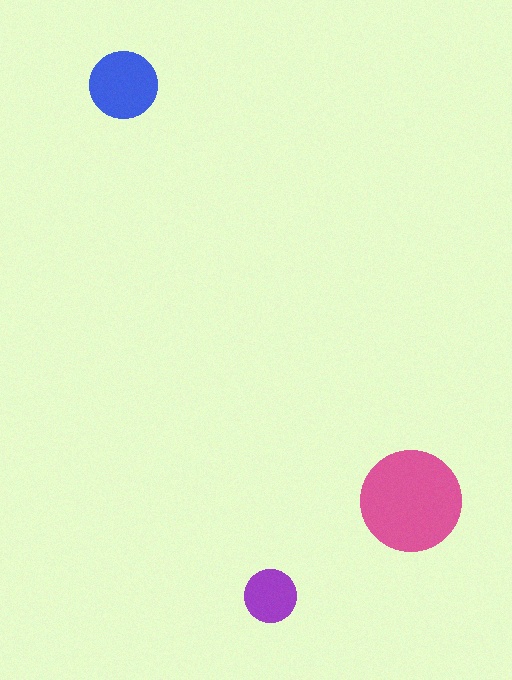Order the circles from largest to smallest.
the pink one, the blue one, the purple one.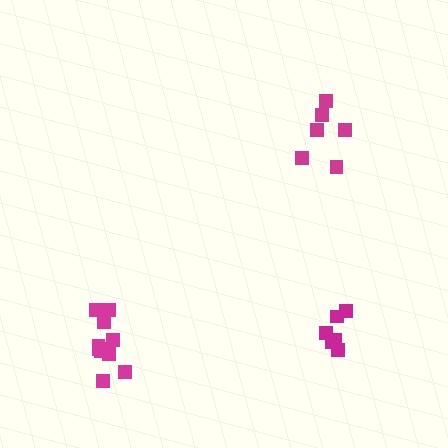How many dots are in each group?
Group 1: 6 dots, Group 2: 6 dots, Group 3: 10 dots (22 total).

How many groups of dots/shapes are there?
There are 3 groups.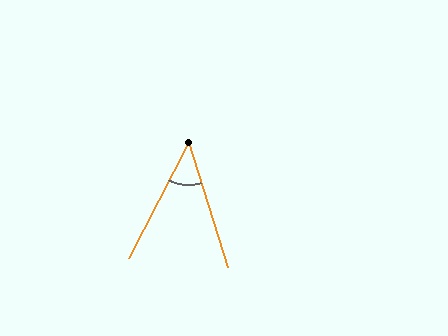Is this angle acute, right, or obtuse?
It is acute.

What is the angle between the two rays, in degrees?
Approximately 45 degrees.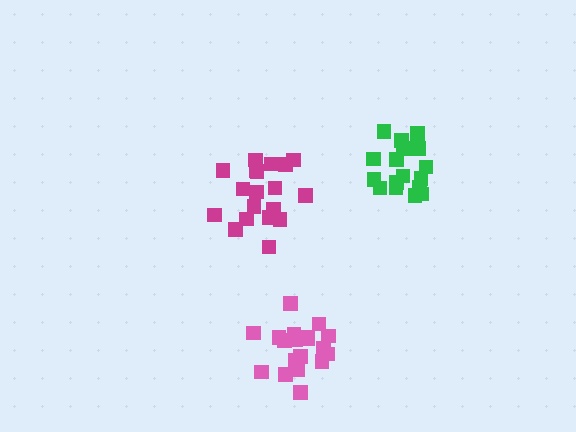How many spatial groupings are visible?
There are 3 spatial groupings.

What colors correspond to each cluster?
The clusters are colored: pink, green, magenta.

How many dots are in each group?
Group 1: 20 dots, Group 2: 17 dots, Group 3: 19 dots (56 total).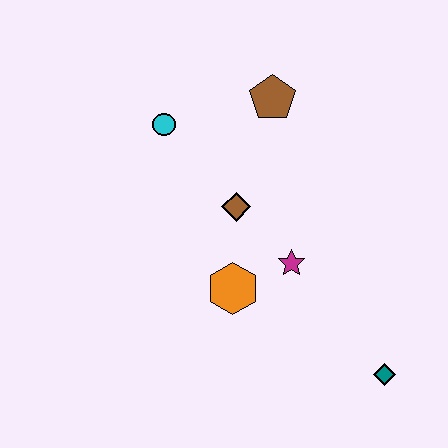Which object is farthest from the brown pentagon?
The teal diamond is farthest from the brown pentagon.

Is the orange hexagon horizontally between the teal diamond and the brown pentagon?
No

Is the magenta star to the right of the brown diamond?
Yes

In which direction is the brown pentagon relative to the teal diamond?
The brown pentagon is above the teal diamond.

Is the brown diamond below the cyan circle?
Yes